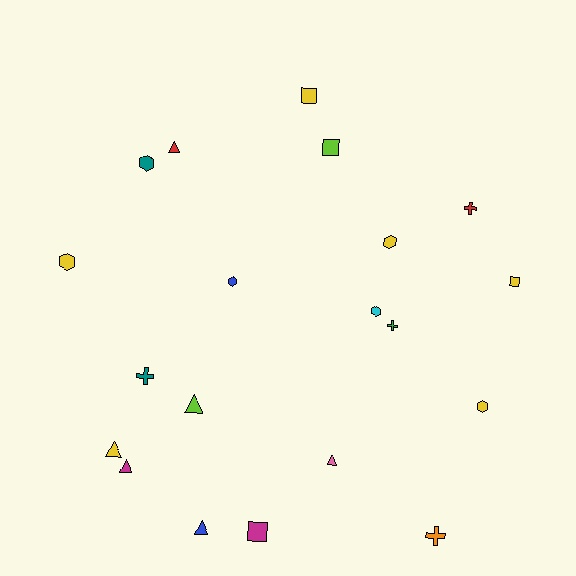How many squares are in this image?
There are 4 squares.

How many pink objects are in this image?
There is 1 pink object.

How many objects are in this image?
There are 20 objects.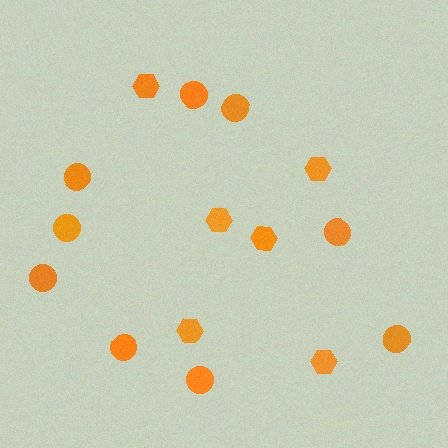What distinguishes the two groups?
There are 2 groups: one group of circles (9) and one group of hexagons (6).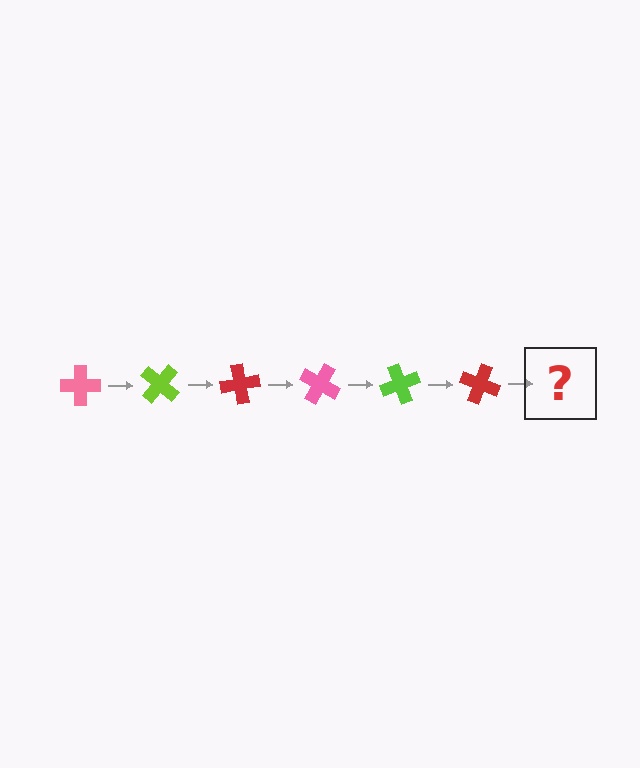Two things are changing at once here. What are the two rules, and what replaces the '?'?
The two rules are that it rotates 40 degrees each step and the color cycles through pink, lime, and red. The '?' should be a pink cross, rotated 240 degrees from the start.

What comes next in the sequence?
The next element should be a pink cross, rotated 240 degrees from the start.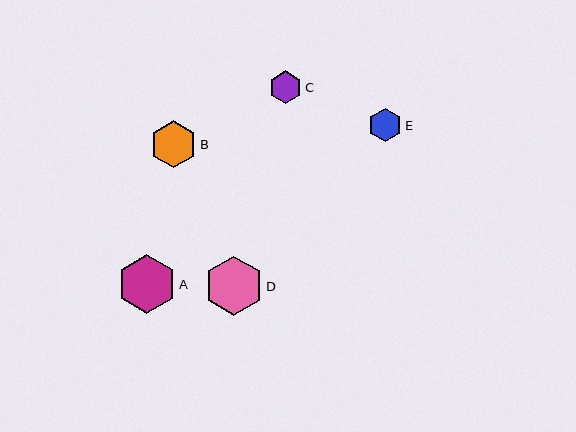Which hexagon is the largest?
Hexagon D is the largest with a size of approximately 59 pixels.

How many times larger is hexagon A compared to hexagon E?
Hexagon A is approximately 1.8 times the size of hexagon E.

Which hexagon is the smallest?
Hexagon C is the smallest with a size of approximately 33 pixels.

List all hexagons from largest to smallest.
From largest to smallest: D, A, B, E, C.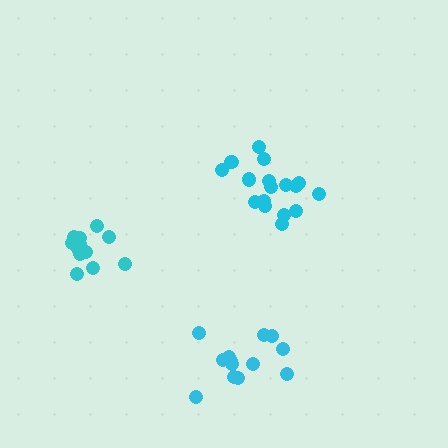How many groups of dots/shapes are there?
There are 3 groups.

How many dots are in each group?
Group 1: 13 dots, Group 2: 13 dots, Group 3: 17 dots (43 total).